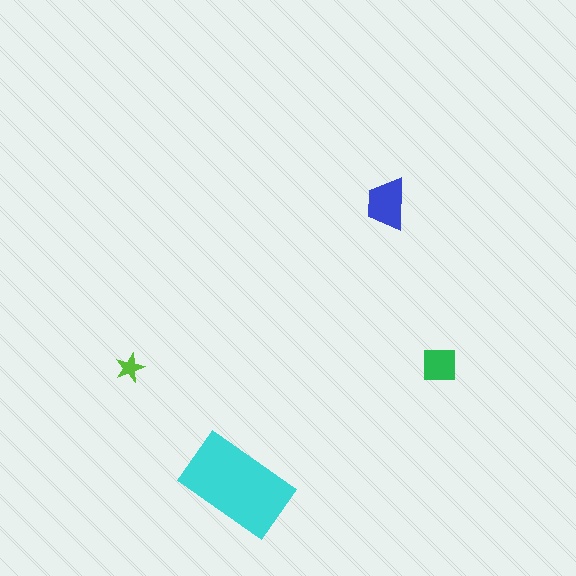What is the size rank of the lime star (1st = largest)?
4th.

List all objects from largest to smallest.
The cyan rectangle, the blue trapezoid, the green square, the lime star.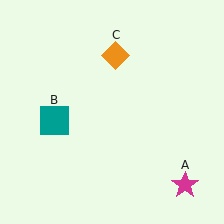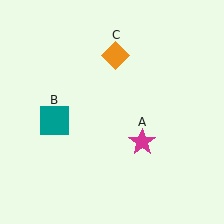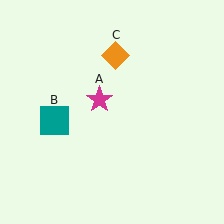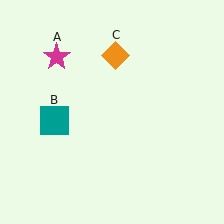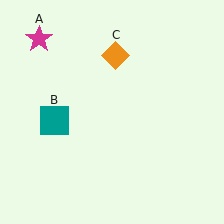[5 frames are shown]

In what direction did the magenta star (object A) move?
The magenta star (object A) moved up and to the left.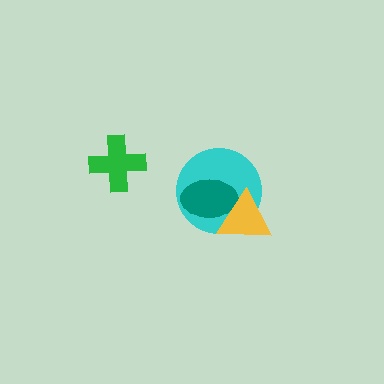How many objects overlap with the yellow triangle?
2 objects overlap with the yellow triangle.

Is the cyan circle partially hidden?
Yes, it is partially covered by another shape.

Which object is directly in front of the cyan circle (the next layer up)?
The teal ellipse is directly in front of the cyan circle.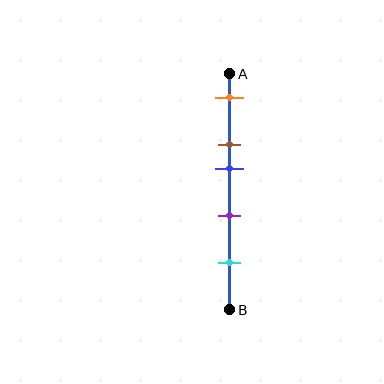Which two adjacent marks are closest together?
The brown and blue marks are the closest adjacent pair.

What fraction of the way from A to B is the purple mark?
The purple mark is approximately 60% (0.6) of the way from A to B.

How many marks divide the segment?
There are 5 marks dividing the segment.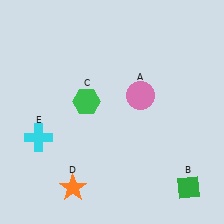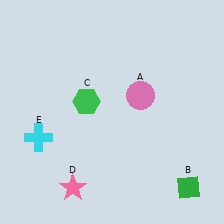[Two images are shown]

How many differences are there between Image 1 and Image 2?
There is 1 difference between the two images.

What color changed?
The star (D) changed from orange in Image 1 to pink in Image 2.